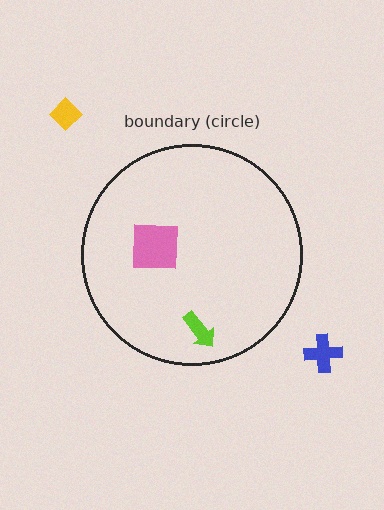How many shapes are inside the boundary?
2 inside, 2 outside.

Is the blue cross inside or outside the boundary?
Outside.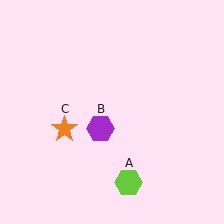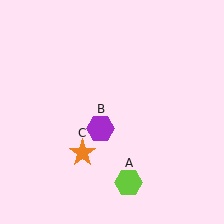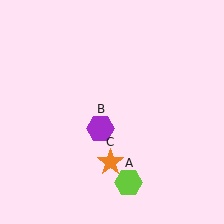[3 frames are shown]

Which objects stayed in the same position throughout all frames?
Lime hexagon (object A) and purple hexagon (object B) remained stationary.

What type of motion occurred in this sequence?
The orange star (object C) rotated counterclockwise around the center of the scene.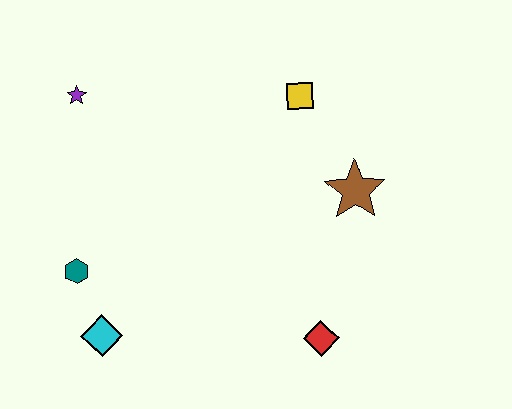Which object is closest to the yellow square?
The brown star is closest to the yellow square.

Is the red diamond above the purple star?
No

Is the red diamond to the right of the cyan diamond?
Yes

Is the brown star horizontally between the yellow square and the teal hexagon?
No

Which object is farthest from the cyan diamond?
The yellow square is farthest from the cyan diamond.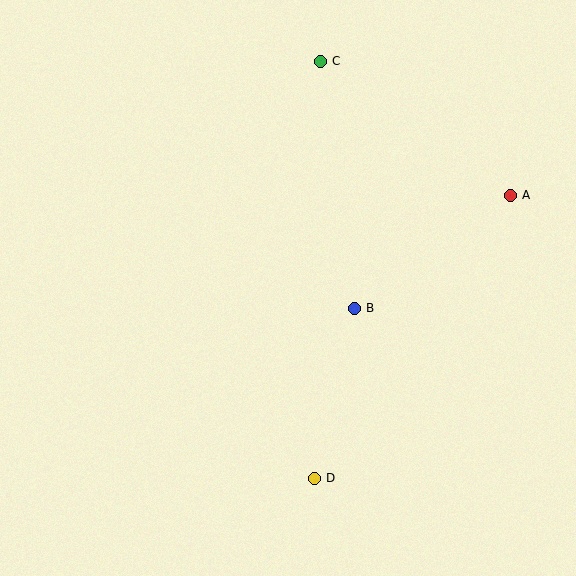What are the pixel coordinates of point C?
Point C is at (320, 61).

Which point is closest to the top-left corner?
Point C is closest to the top-left corner.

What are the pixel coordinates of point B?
Point B is at (354, 308).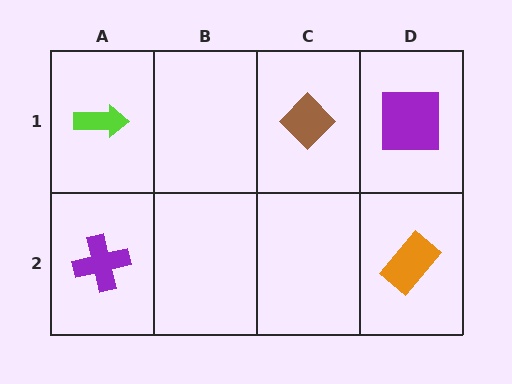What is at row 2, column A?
A purple cross.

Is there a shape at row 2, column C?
No, that cell is empty.